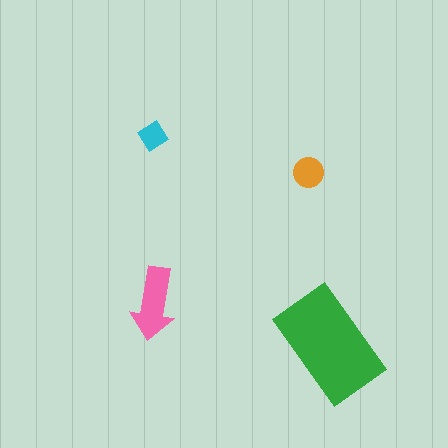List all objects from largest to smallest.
The green rectangle, the pink arrow, the orange circle, the cyan diamond.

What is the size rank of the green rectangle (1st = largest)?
1st.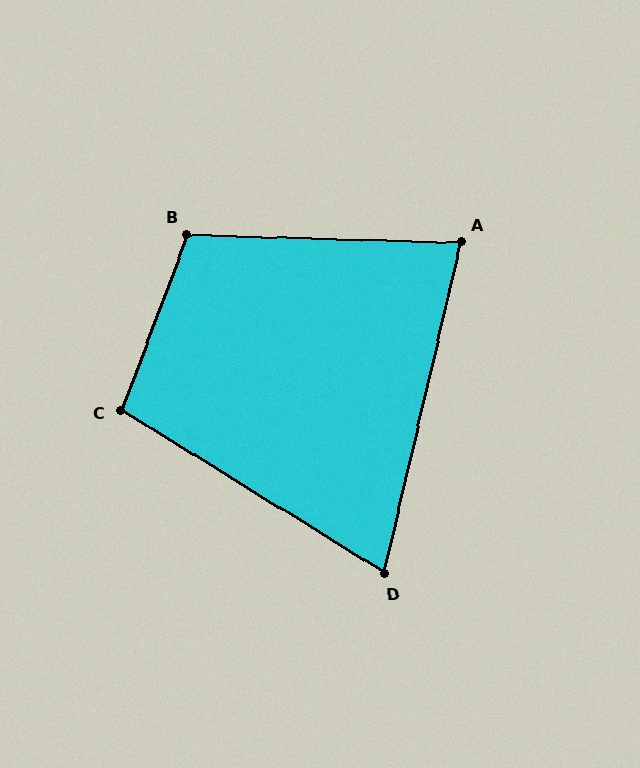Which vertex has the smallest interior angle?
D, at approximately 71 degrees.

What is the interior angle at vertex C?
Approximately 101 degrees (obtuse).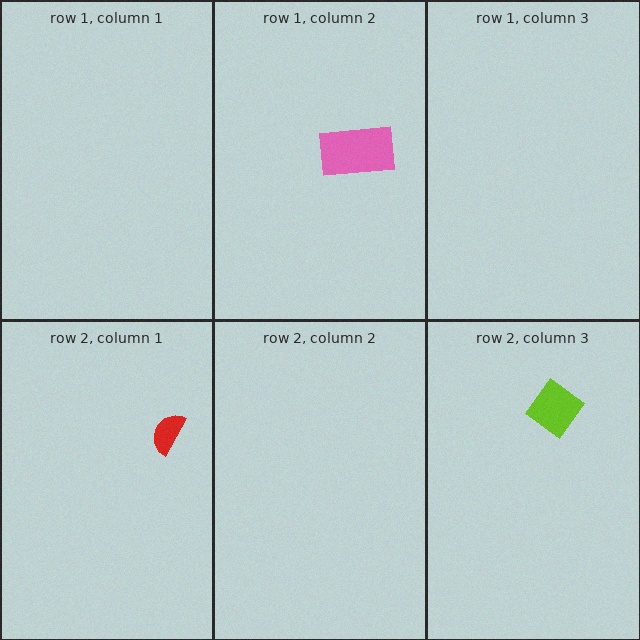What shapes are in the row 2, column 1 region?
The red semicircle.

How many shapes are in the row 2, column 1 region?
1.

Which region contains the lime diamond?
The row 2, column 3 region.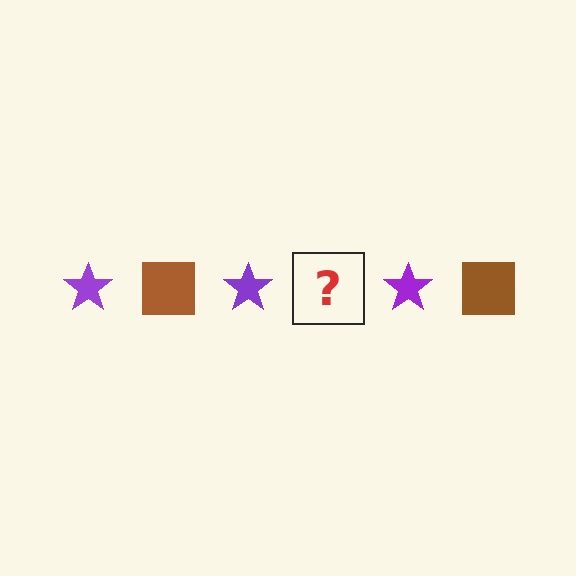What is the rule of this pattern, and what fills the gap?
The rule is that the pattern alternates between purple star and brown square. The gap should be filled with a brown square.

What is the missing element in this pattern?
The missing element is a brown square.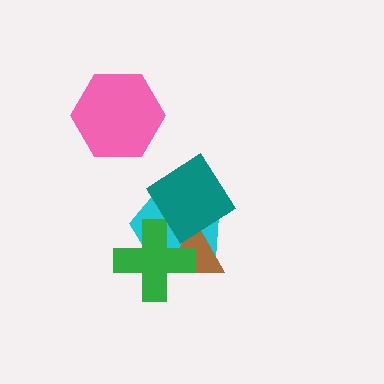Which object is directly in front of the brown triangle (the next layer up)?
The green cross is directly in front of the brown triangle.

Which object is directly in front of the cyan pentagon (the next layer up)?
The brown triangle is directly in front of the cyan pentagon.